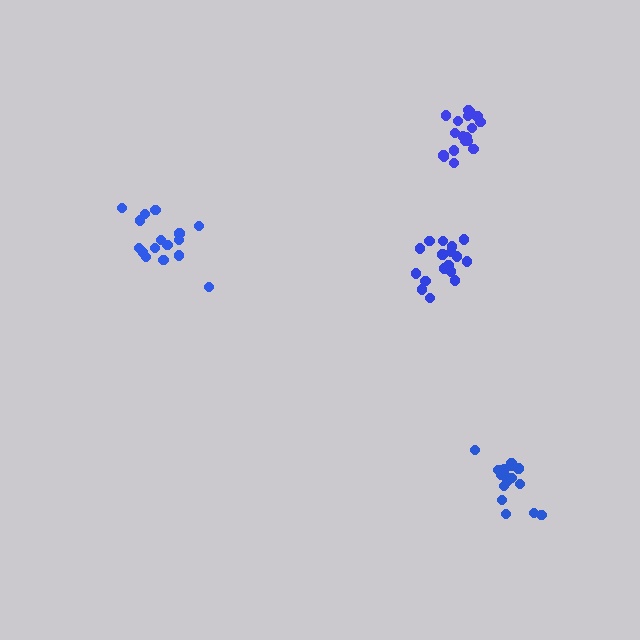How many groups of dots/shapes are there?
There are 4 groups.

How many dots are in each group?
Group 1: 17 dots, Group 2: 18 dots, Group 3: 17 dots, Group 4: 16 dots (68 total).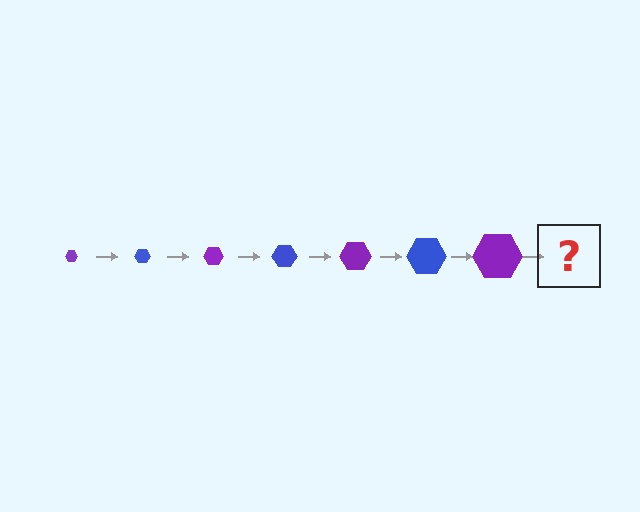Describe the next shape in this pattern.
It should be a blue hexagon, larger than the previous one.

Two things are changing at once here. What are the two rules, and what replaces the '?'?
The two rules are that the hexagon grows larger each step and the color cycles through purple and blue. The '?' should be a blue hexagon, larger than the previous one.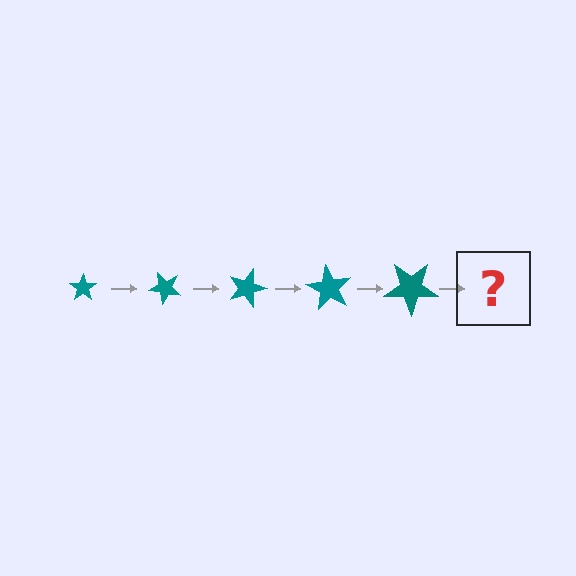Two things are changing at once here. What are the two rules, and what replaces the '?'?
The two rules are that the star grows larger each step and it rotates 45 degrees each step. The '?' should be a star, larger than the previous one and rotated 225 degrees from the start.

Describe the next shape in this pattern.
It should be a star, larger than the previous one and rotated 225 degrees from the start.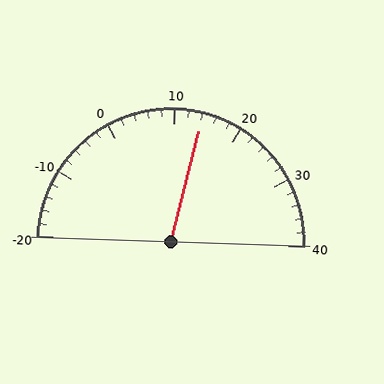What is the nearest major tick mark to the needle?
The nearest major tick mark is 10.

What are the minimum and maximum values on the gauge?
The gauge ranges from -20 to 40.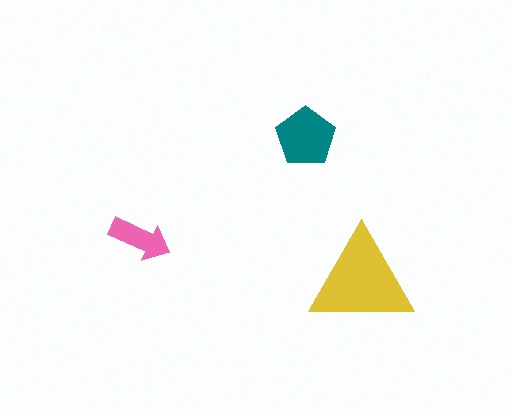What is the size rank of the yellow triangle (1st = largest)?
1st.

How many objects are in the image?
There are 3 objects in the image.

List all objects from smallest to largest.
The pink arrow, the teal pentagon, the yellow triangle.